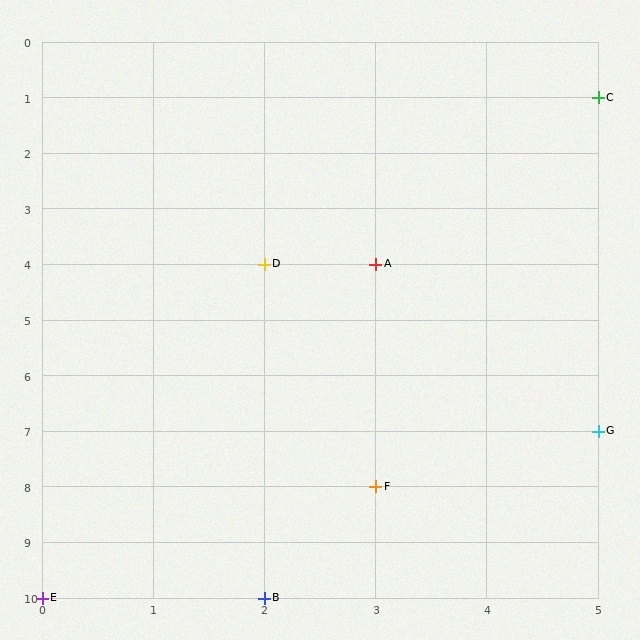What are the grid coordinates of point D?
Point D is at grid coordinates (2, 4).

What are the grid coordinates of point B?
Point B is at grid coordinates (2, 10).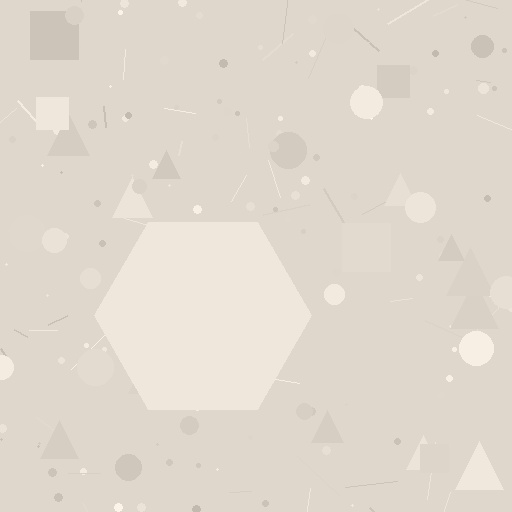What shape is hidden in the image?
A hexagon is hidden in the image.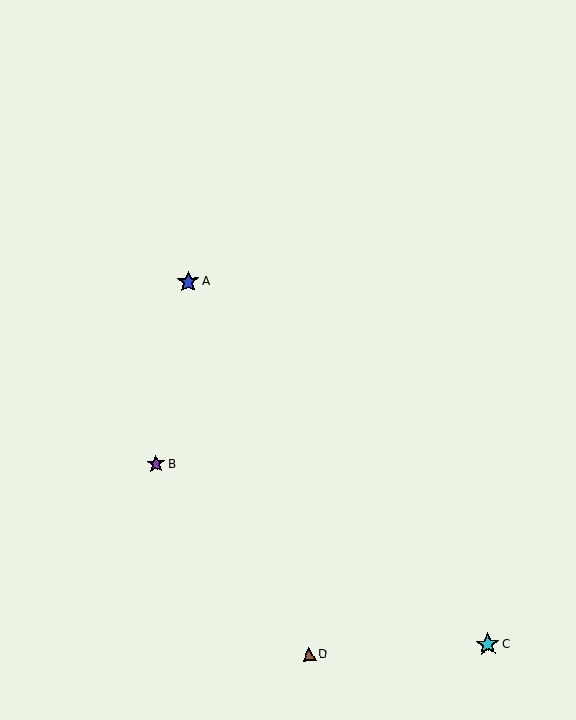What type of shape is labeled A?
Shape A is a blue star.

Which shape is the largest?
The cyan star (labeled C) is the largest.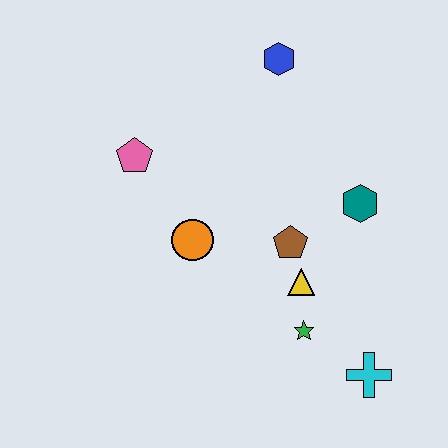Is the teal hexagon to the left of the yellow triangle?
No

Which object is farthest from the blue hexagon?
The cyan cross is farthest from the blue hexagon.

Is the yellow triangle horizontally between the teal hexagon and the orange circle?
Yes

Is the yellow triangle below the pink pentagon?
Yes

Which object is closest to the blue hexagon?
The teal hexagon is closest to the blue hexagon.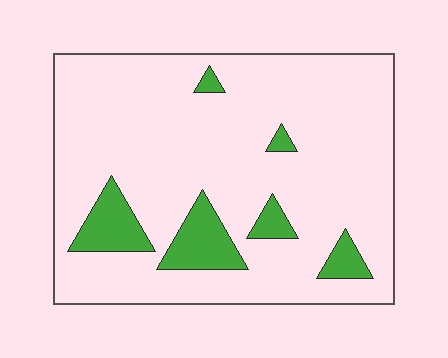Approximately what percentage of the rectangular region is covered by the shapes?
Approximately 15%.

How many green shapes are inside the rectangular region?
6.